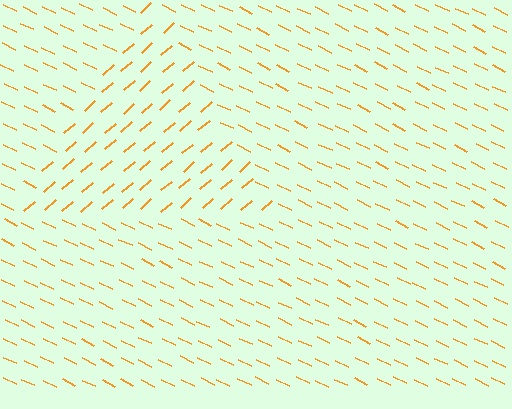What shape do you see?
I see a triangle.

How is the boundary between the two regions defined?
The boundary is defined purely by a change in line orientation (approximately 67 degrees difference). All lines are the same color and thickness.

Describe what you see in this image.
The image is filled with small orange line segments. A triangle region in the image has lines oriented differently from the surrounding lines, creating a visible texture boundary.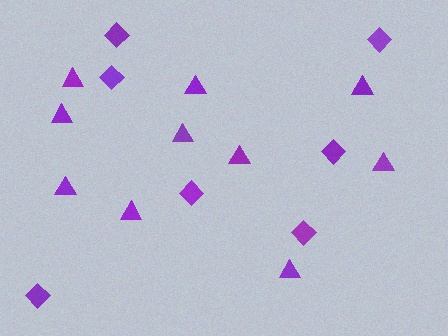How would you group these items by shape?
There are 2 groups: one group of diamonds (7) and one group of triangles (10).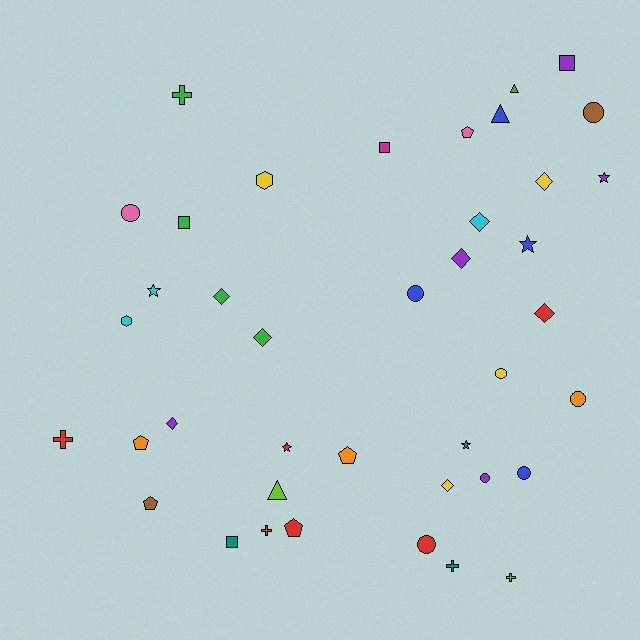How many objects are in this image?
There are 40 objects.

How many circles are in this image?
There are 8 circles.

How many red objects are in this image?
There are 5 red objects.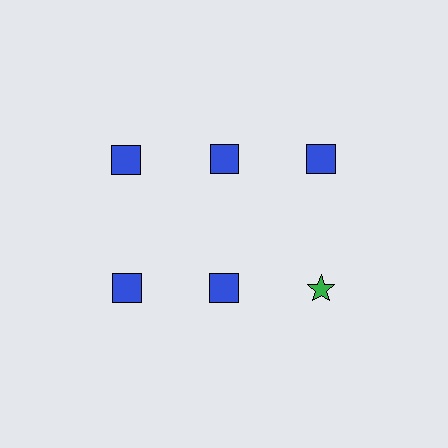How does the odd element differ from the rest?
It differs in both color (green instead of blue) and shape (star instead of square).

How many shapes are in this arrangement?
There are 6 shapes arranged in a grid pattern.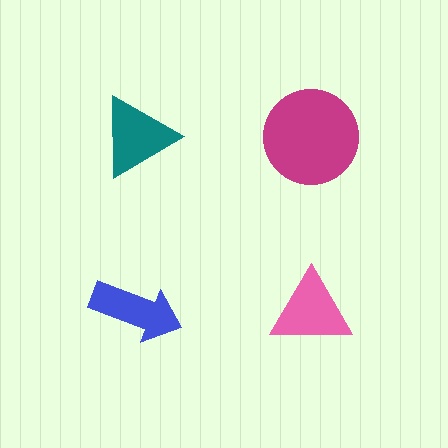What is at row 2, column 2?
A pink triangle.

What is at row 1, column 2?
A magenta circle.